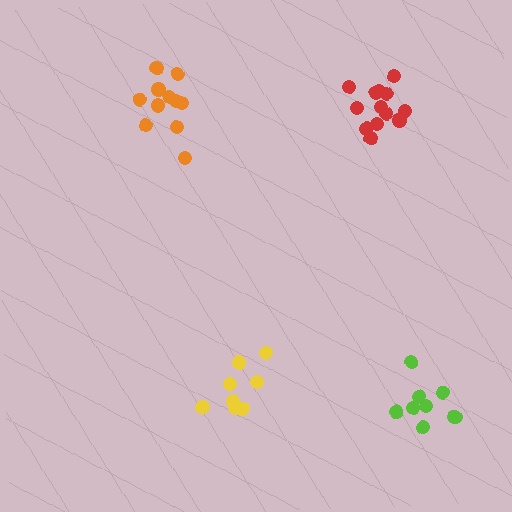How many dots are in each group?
Group 1: 13 dots, Group 2: 8 dots, Group 3: 11 dots, Group 4: 9 dots (41 total).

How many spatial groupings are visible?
There are 4 spatial groupings.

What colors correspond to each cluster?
The clusters are colored: red, yellow, orange, lime.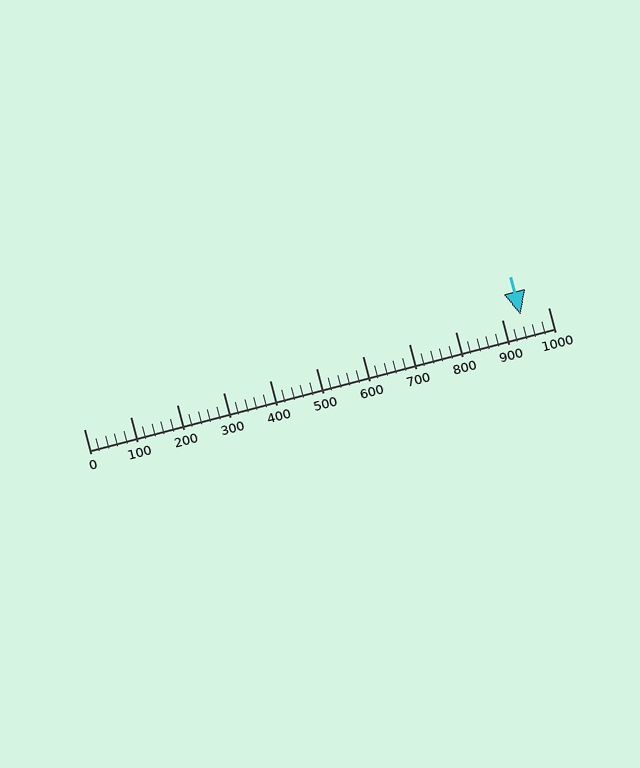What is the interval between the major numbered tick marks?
The major tick marks are spaced 100 units apart.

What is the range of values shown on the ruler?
The ruler shows values from 0 to 1000.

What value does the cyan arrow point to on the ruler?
The cyan arrow points to approximately 940.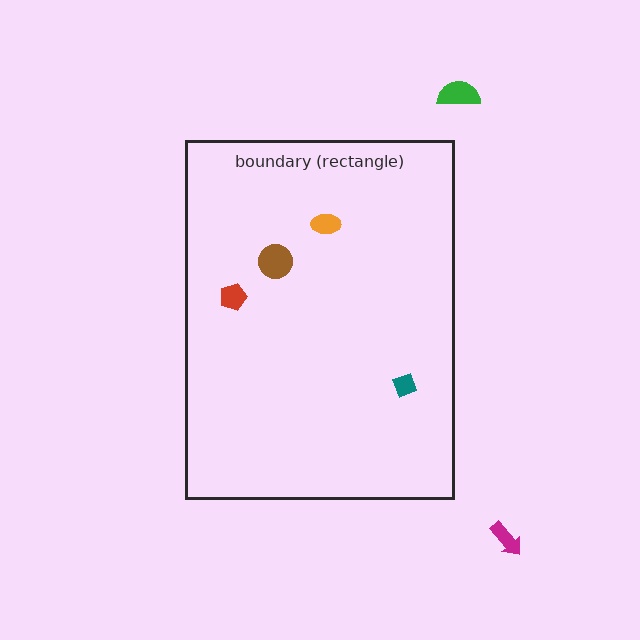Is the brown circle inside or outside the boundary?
Inside.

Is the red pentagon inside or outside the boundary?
Inside.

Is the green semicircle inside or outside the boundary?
Outside.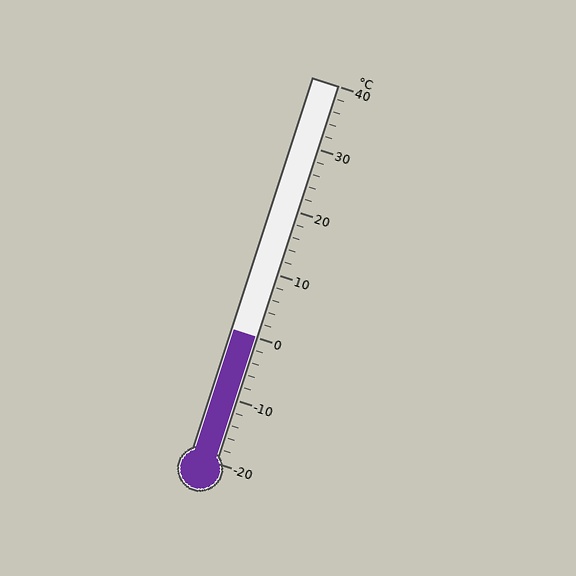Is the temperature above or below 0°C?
The temperature is at 0°C.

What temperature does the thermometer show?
The thermometer shows approximately 0°C.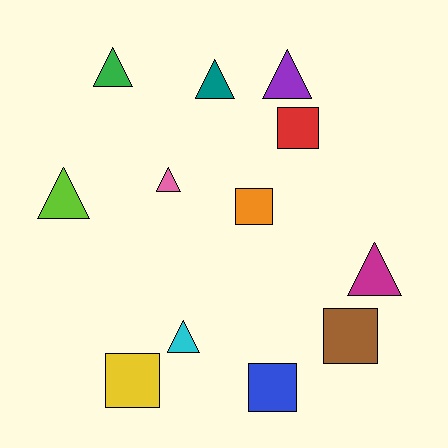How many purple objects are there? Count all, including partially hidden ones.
There is 1 purple object.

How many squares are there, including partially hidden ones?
There are 5 squares.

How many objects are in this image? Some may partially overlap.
There are 12 objects.